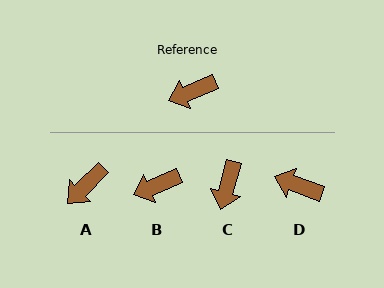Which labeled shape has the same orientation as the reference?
B.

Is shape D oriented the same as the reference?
No, it is off by about 42 degrees.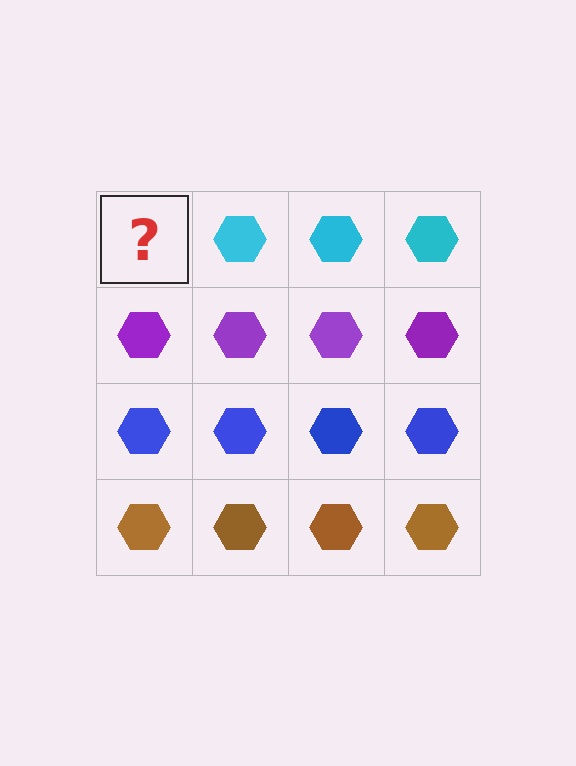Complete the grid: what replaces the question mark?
The question mark should be replaced with a cyan hexagon.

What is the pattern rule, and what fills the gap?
The rule is that each row has a consistent color. The gap should be filled with a cyan hexagon.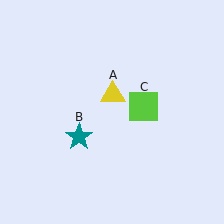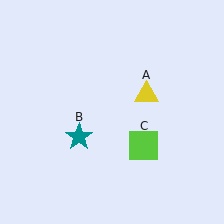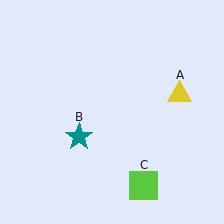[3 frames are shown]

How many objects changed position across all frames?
2 objects changed position: yellow triangle (object A), lime square (object C).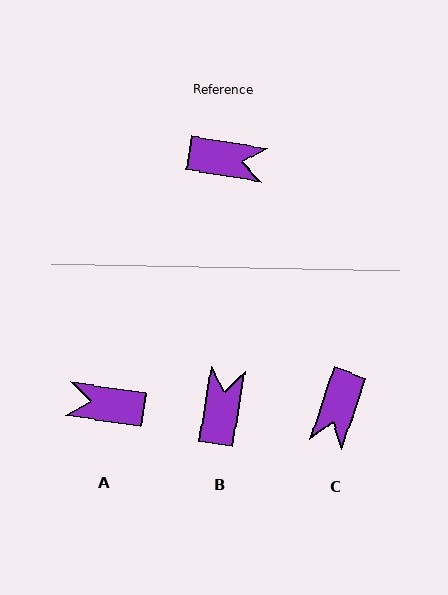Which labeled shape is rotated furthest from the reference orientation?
A, about 179 degrees away.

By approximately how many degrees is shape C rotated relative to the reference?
Approximately 99 degrees clockwise.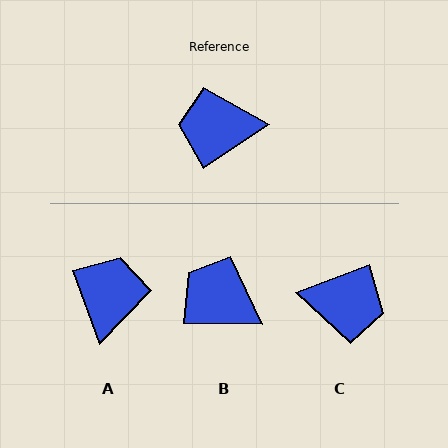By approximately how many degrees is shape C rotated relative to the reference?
Approximately 167 degrees counter-clockwise.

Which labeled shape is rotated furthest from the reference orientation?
C, about 167 degrees away.